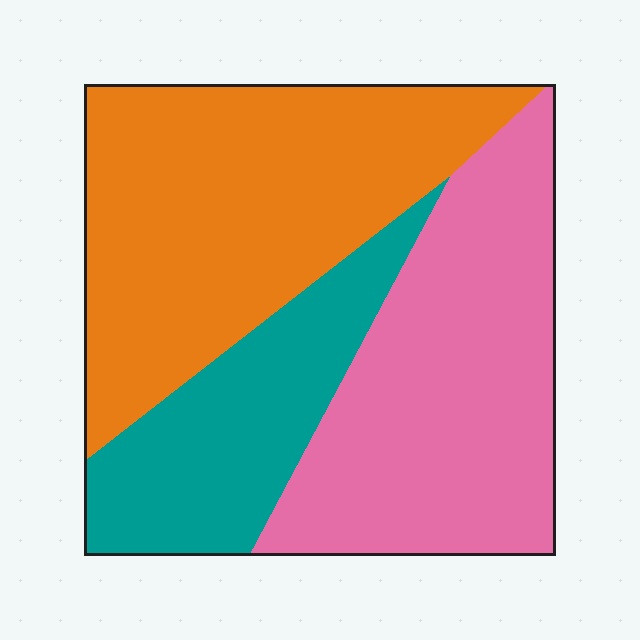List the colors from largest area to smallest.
From largest to smallest: orange, pink, teal.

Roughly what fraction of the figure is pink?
Pink takes up between a quarter and a half of the figure.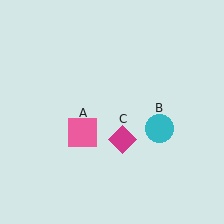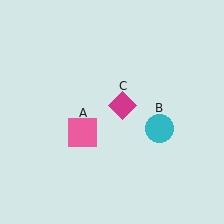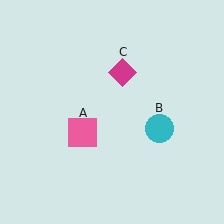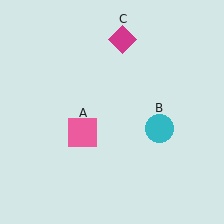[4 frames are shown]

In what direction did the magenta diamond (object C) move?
The magenta diamond (object C) moved up.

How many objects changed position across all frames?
1 object changed position: magenta diamond (object C).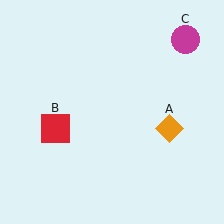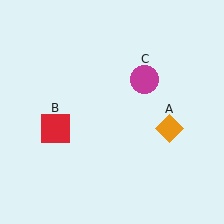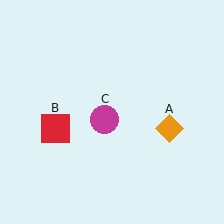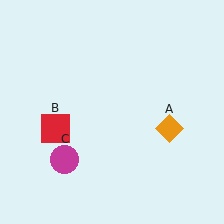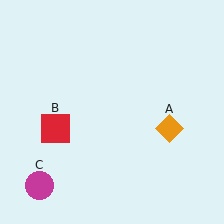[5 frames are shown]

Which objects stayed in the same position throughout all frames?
Orange diamond (object A) and red square (object B) remained stationary.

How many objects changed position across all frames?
1 object changed position: magenta circle (object C).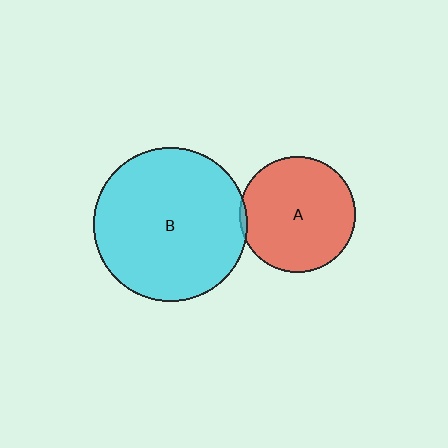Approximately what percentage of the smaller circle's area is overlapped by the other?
Approximately 5%.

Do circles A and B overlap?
Yes.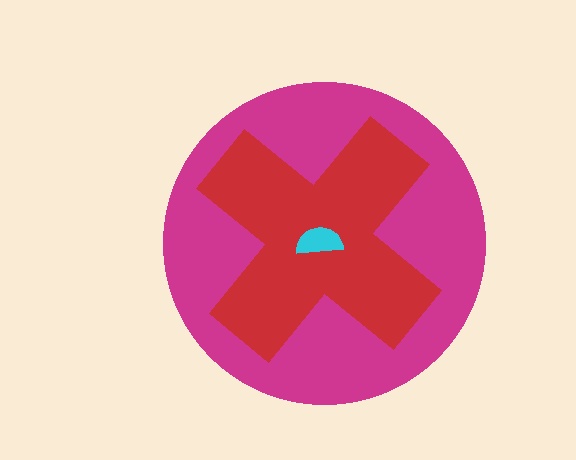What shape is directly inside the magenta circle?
The red cross.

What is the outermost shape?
The magenta circle.